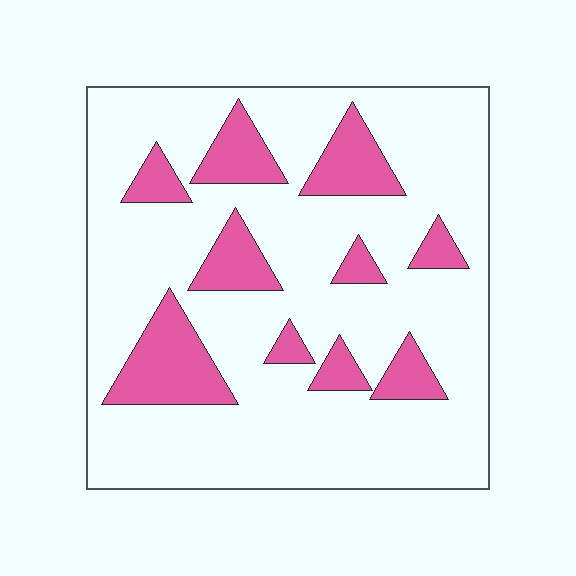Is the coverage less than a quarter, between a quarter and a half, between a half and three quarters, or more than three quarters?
Less than a quarter.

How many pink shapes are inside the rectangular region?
10.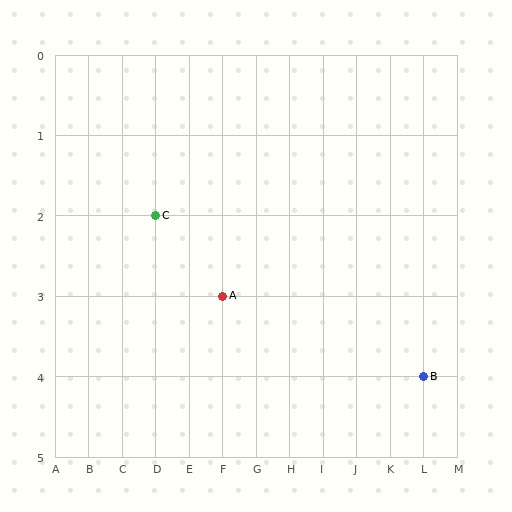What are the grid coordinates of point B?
Point B is at grid coordinates (L, 4).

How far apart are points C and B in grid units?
Points C and B are 8 columns and 2 rows apart (about 8.2 grid units diagonally).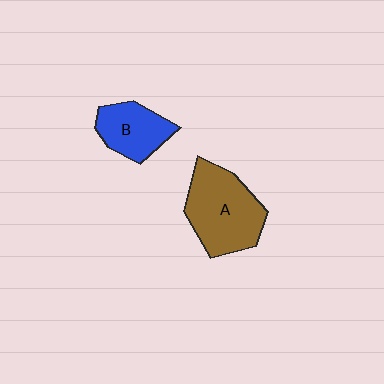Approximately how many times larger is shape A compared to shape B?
Approximately 1.6 times.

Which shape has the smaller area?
Shape B (blue).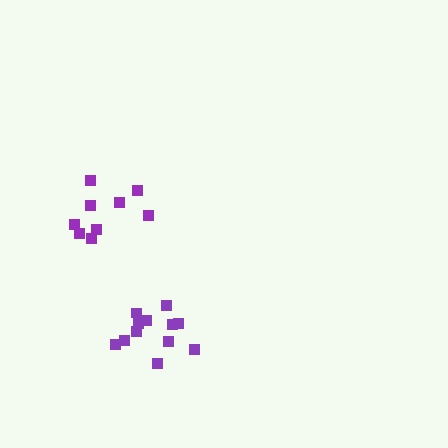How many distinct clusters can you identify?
There are 2 distinct clusters.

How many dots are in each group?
Group 1: 9 dots, Group 2: 12 dots (21 total).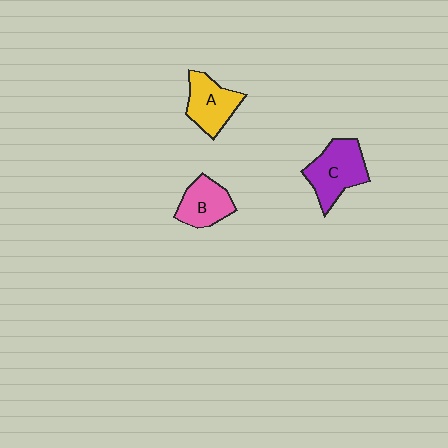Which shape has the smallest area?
Shape B (pink).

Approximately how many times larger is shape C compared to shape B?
Approximately 1.3 times.